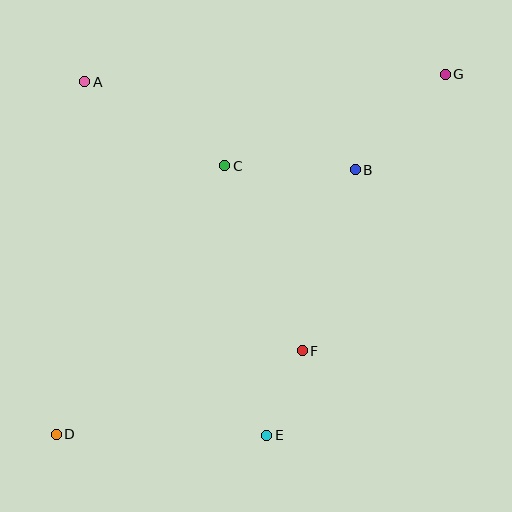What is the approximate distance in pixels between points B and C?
The distance between B and C is approximately 131 pixels.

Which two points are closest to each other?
Points E and F are closest to each other.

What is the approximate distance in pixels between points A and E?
The distance between A and E is approximately 397 pixels.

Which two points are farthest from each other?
Points D and G are farthest from each other.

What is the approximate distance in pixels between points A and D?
The distance between A and D is approximately 353 pixels.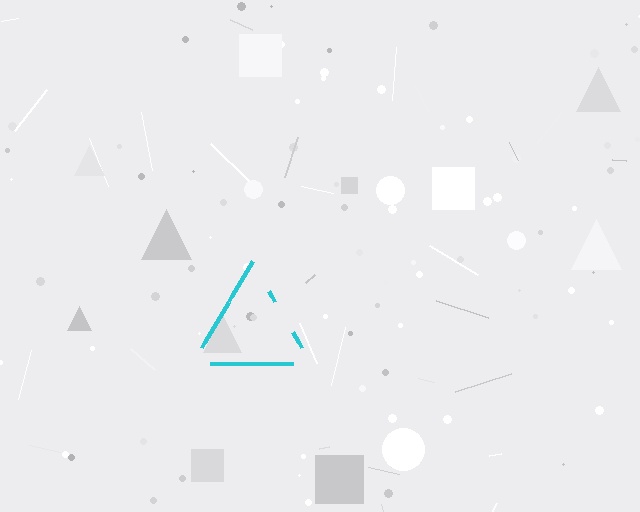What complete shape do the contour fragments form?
The contour fragments form a triangle.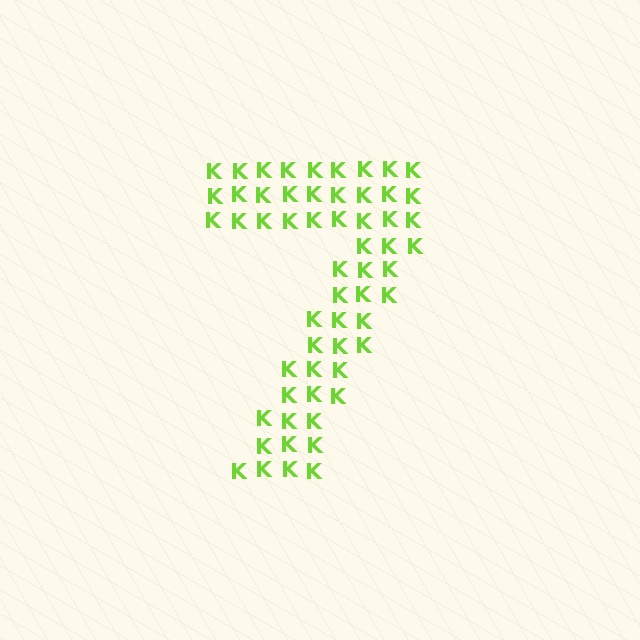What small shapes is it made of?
It is made of small letter K's.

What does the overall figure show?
The overall figure shows the digit 7.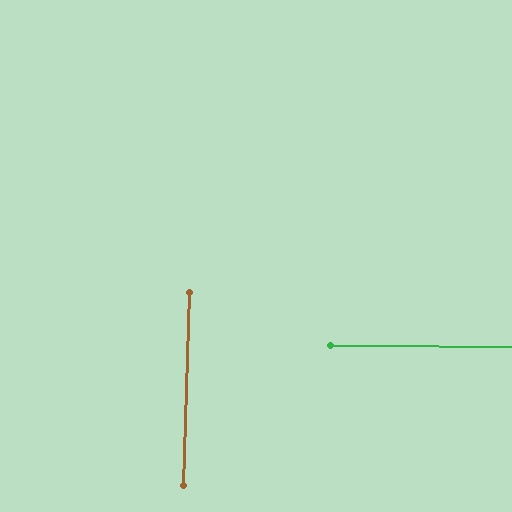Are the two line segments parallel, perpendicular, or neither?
Perpendicular — they meet at approximately 89°.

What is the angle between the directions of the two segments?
Approximately 89 degrees.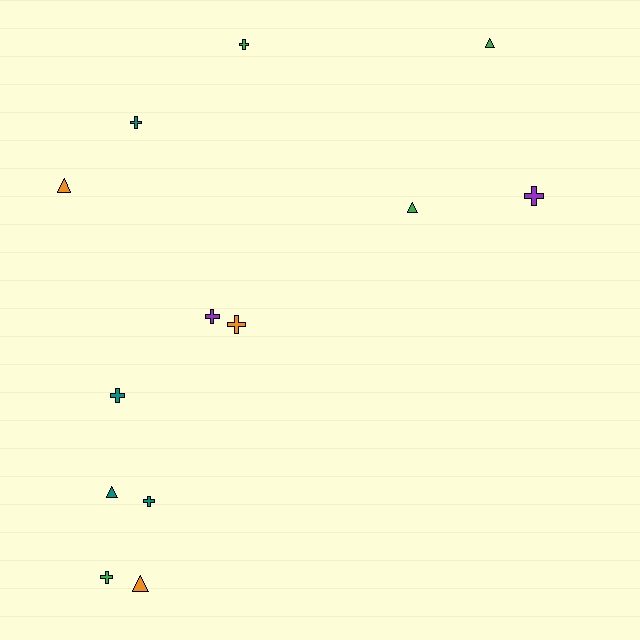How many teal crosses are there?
There are 3 teal crosses.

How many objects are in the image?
There are 13 objects.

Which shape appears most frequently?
Cross, with 8 objects.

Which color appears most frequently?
Green, with 4 objects.